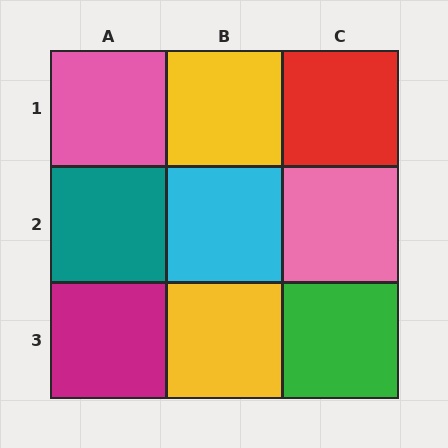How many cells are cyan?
1 cell is cyan.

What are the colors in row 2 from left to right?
Teal, cyan, pink.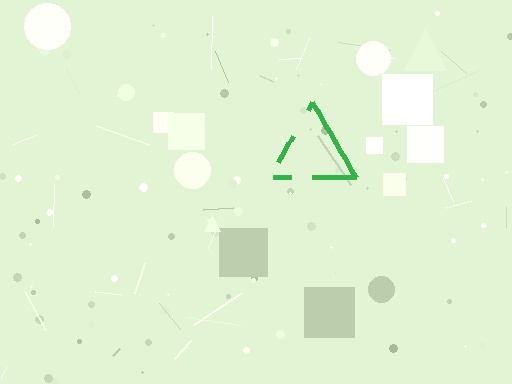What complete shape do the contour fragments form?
The contour fragments form a triangle.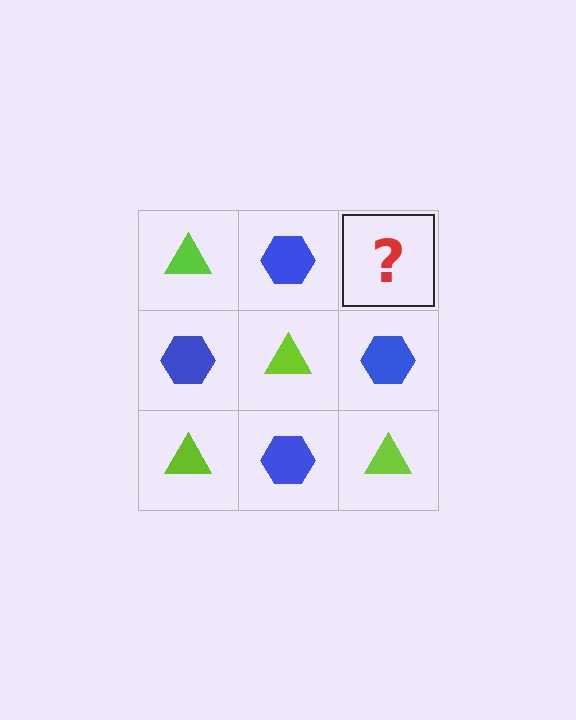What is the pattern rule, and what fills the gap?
The rule is that it alternates lime triangle and blue hexagon in a checkerboard pattern. The gap should be filled with a lime triangle.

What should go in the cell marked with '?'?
The missing cell should contain a lime triangle.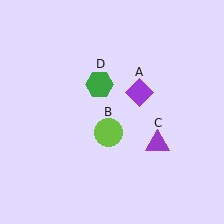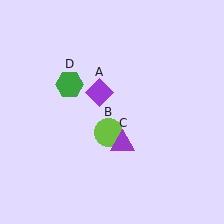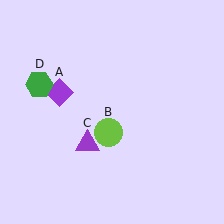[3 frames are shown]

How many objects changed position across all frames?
3 objects changed position: purple diamond (object A), purple triangle (object C), green hexagon (object D).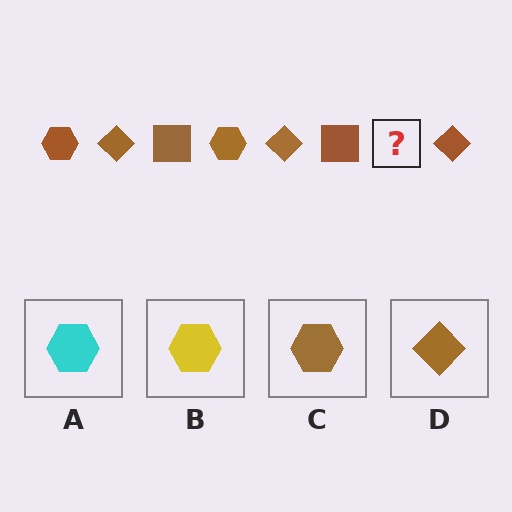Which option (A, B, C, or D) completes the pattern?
C.